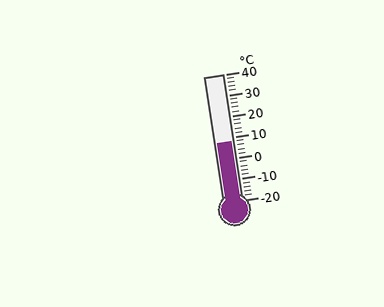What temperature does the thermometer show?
The thermometer shows approximately 8°C.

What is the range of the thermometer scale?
The thermometer scale ranges from -20°C to 40°C.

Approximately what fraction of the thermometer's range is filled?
The thermometer is filled to approximately 45% of its range.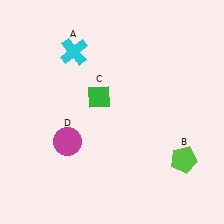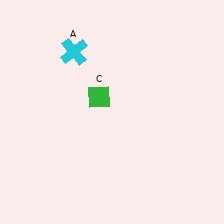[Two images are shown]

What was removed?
The magenta circle (D), the lime pentagon (B) were removed in Image 2.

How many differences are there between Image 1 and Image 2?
There are 2 differences between the two images.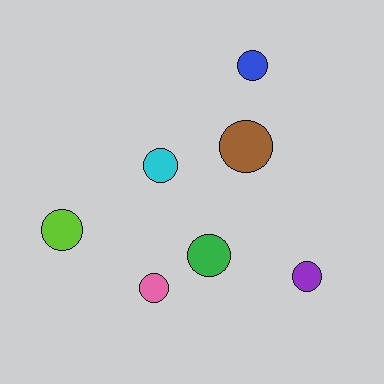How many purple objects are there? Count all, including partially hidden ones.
There is 1 purple object.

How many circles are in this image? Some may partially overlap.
There are 7 circles.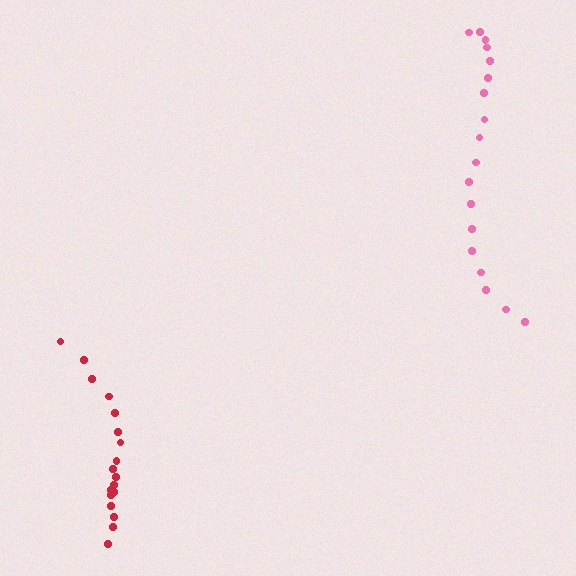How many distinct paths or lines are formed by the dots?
There are 2 distinct paths.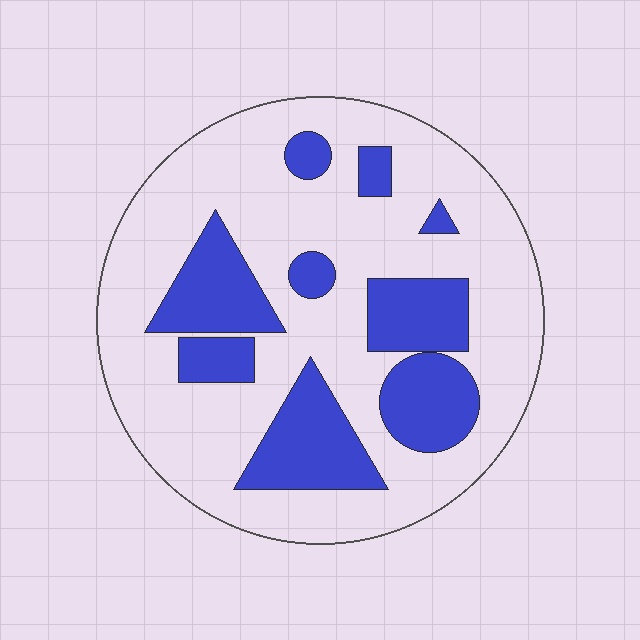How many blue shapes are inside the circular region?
9.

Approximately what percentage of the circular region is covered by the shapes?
Approximately 30%.